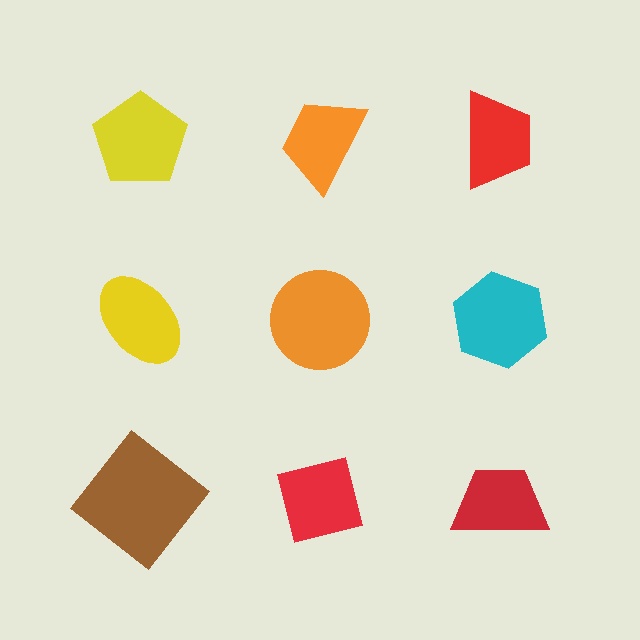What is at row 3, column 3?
A red trapezoid.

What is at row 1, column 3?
A red trapezoid.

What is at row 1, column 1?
A yellow pentagon.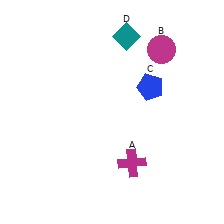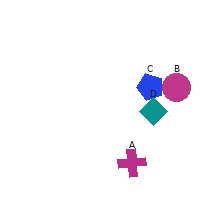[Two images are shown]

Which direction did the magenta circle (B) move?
The magenta circle (B) moved down.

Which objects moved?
The objects that moved are: the magenta circle (B), the teal diamond (D).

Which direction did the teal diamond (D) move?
The teal diamond (D) moved down.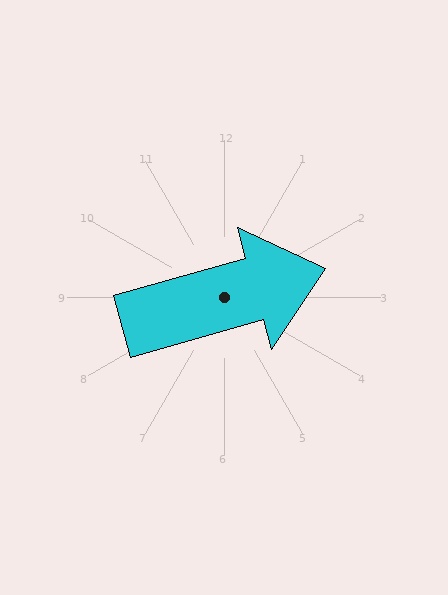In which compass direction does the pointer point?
East.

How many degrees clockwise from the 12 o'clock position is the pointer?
Approximately 74 degrees.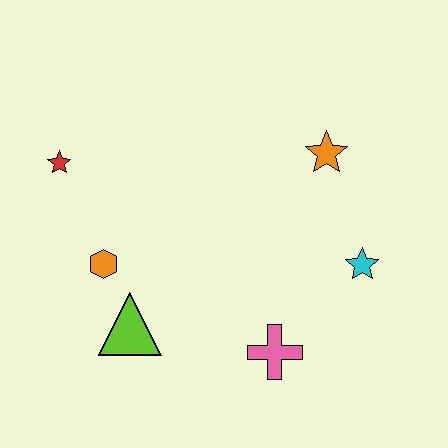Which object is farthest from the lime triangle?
The orange star is farthest from the lime triangle.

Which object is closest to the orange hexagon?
The lime triangle is closest to the orange hexagon.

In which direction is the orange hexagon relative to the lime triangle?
The orange hexagon is above the lime triangle.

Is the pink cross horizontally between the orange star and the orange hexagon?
Yes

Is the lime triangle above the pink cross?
Yes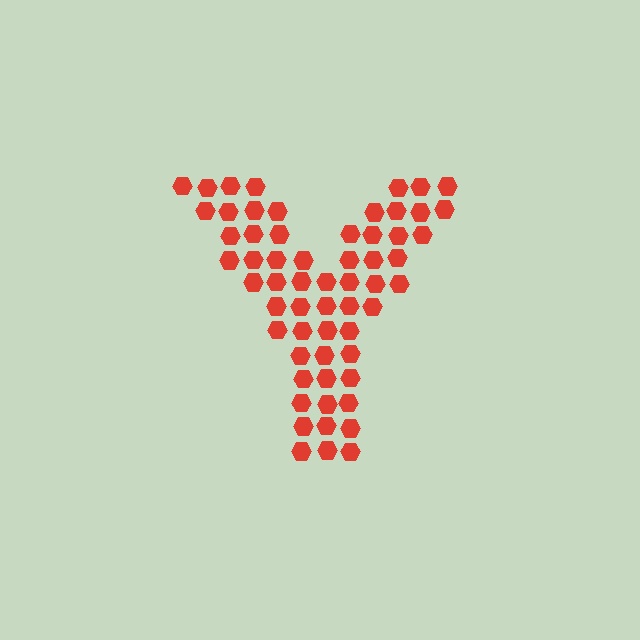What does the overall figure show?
The overall figure shows the letter Y.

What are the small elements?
The small elements are hexagons.